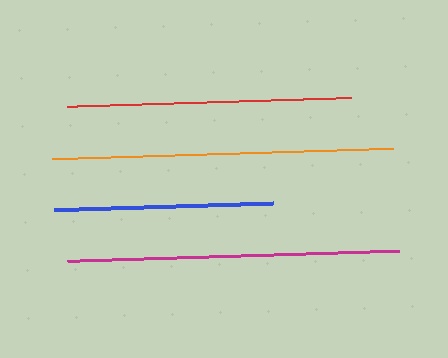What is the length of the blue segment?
The blue segment is approximately 219 pixels long.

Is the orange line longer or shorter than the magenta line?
The orange line is longer than the magenta line.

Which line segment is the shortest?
The blue line is the shortest at approximately 219 pixels.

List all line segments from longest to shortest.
From longest to shortest: orange, magenta, red, blue.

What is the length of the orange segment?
The orange segment is approximately 342 pixels long.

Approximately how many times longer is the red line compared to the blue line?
The red line is approximately 1.3 times the length of the blue line.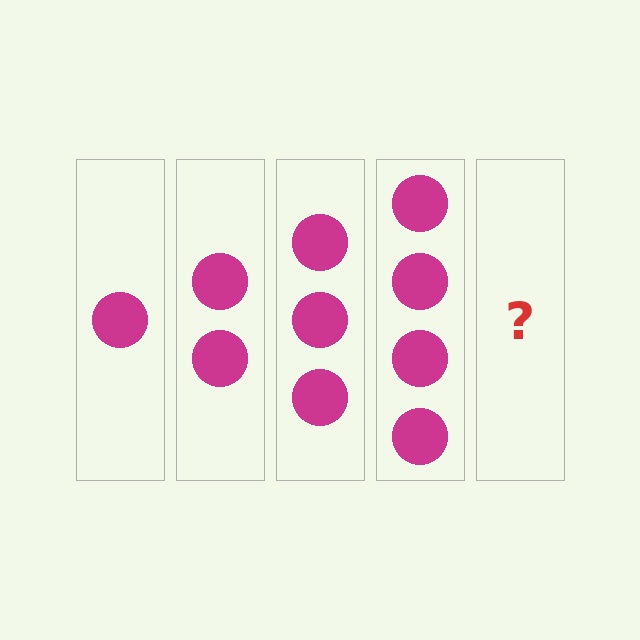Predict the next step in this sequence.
The next step is 5 circles.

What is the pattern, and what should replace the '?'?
The pattern is that each step adds one more circle. The '?' should be 5 circles.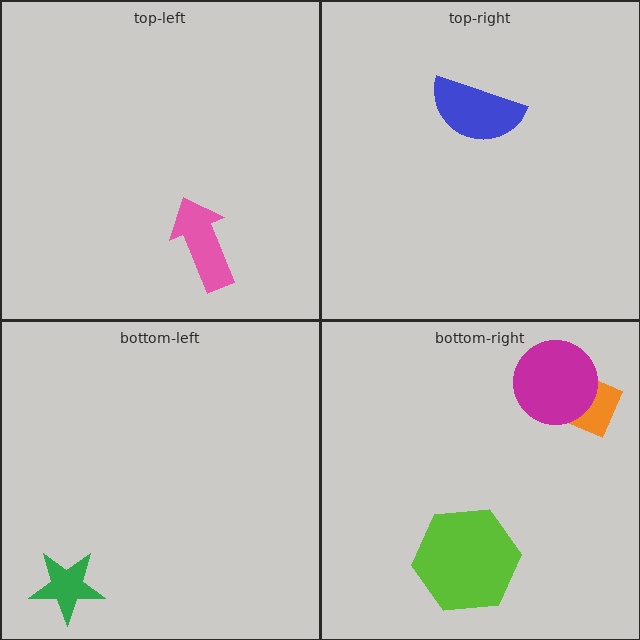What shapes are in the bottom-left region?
The green star.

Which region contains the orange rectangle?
The bottom-right region.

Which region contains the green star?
The bottom-left region.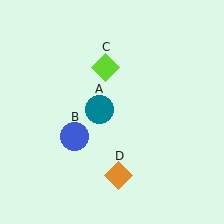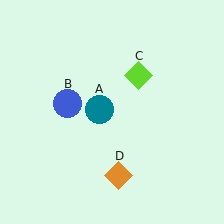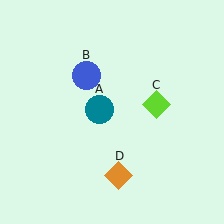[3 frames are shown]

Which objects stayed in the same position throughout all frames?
Teal circle (object A) and orange diamond (object D) remained stationary.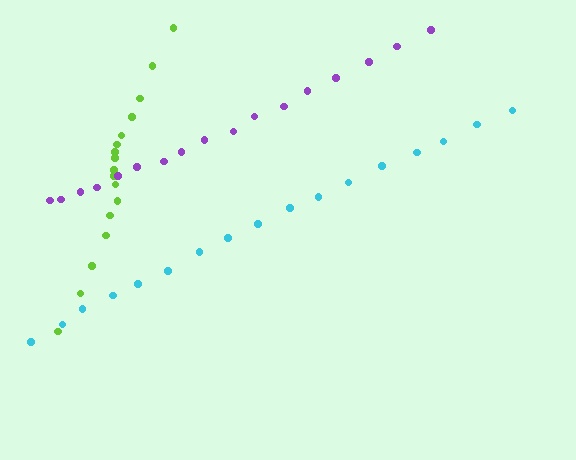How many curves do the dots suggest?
There are 3 distinct paths.